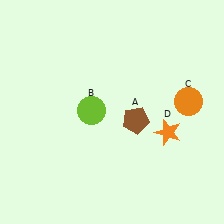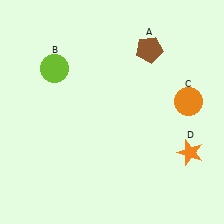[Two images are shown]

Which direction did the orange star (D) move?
The orange star (D) moved right.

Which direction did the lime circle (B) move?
The lime circle (B) moved up.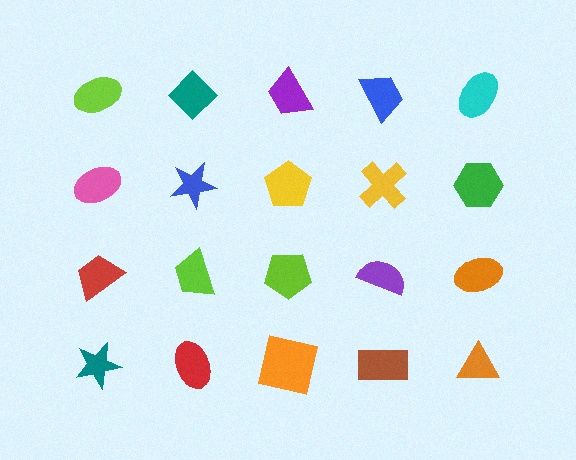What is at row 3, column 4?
A purple semicircle.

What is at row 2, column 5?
A green hexagon.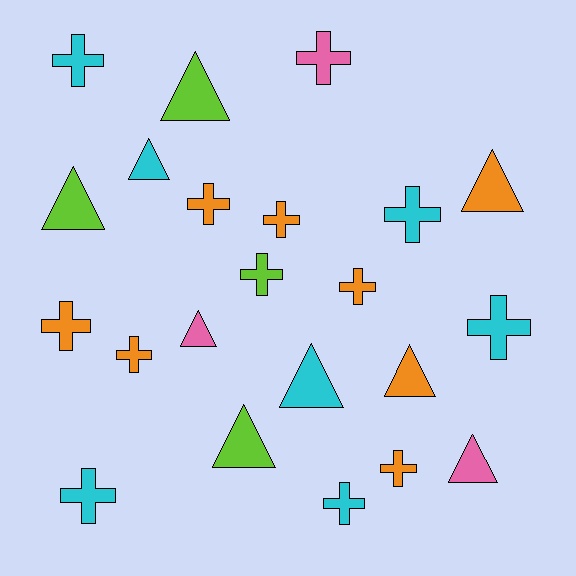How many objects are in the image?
There are 22 objects.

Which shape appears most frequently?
Cross, with 13 objects.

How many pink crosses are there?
There is 1 pink cross.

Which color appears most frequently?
Orange, with 8 objects.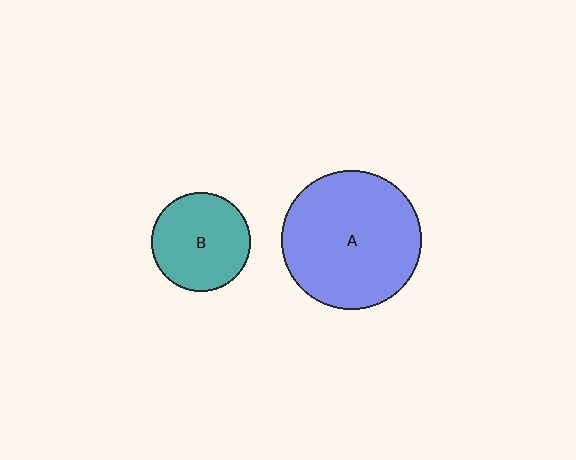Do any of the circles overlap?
No, none of the circles overlap.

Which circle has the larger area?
Circle A (blue).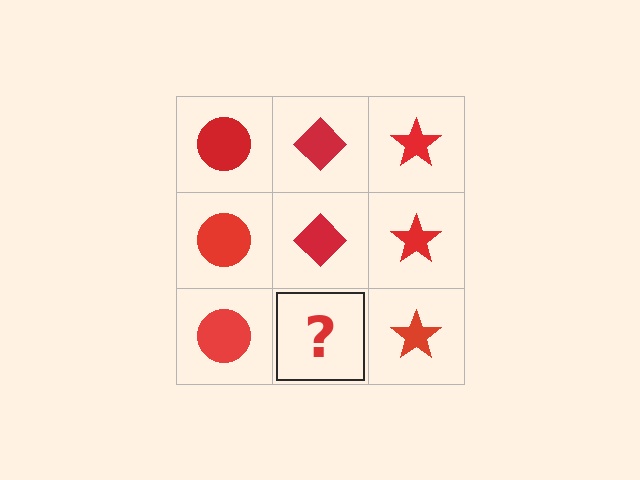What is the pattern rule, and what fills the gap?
The rule is that each column has a consistent shape. The gap should be filled with a red diamond.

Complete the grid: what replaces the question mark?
The question mark should be replaced with a red diamond.